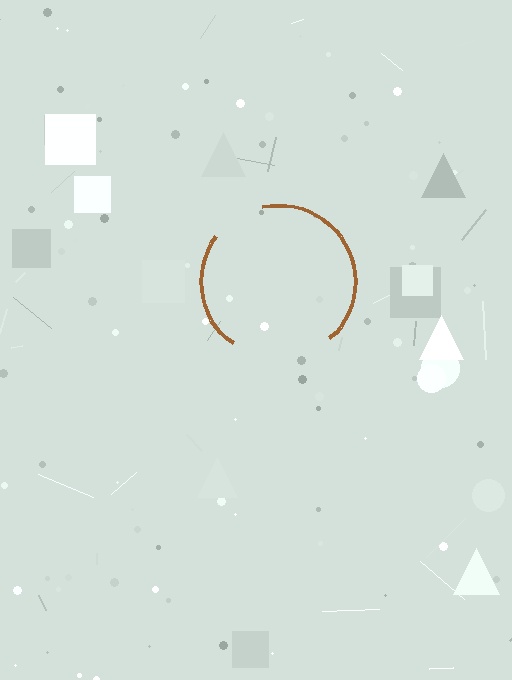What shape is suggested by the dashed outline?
The dashed outline suggests a circle.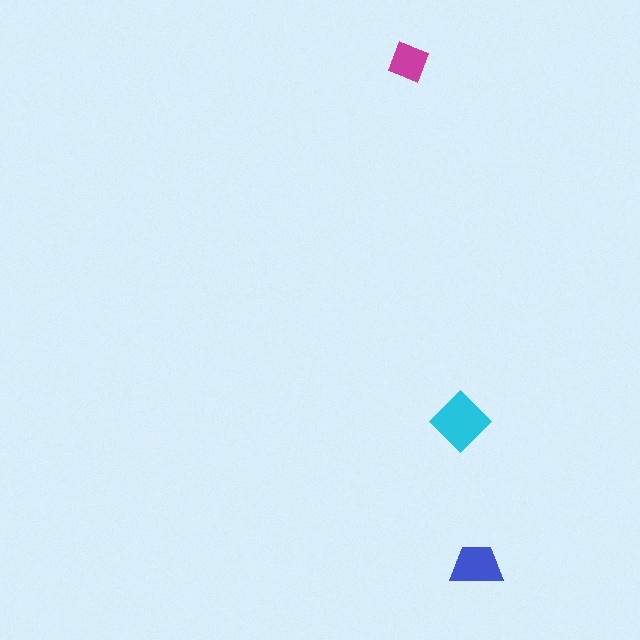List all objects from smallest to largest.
The magenta square, the blue trapezoid, the cyan diamond.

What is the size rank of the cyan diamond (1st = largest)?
1st.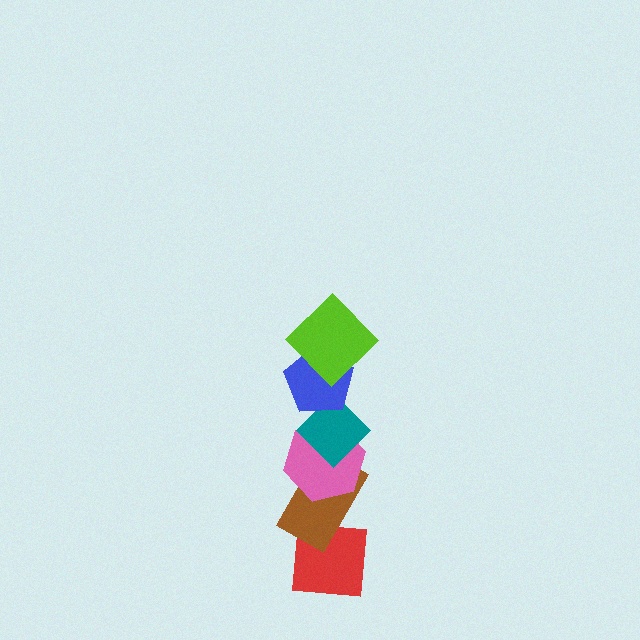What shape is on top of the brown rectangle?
The pink hexagon is on top of the brown rectangle.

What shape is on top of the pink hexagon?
The teal diamond is on top of the pink hexagon.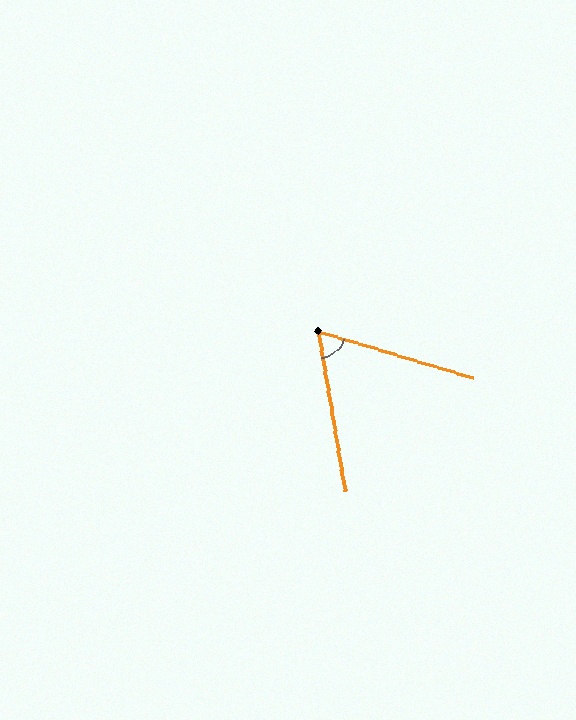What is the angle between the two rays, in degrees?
Approximately 63 degrees.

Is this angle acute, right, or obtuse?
It is acute.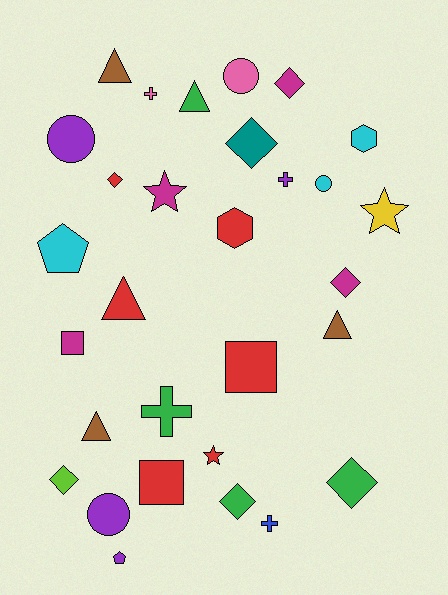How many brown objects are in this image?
There are 3 brown objects.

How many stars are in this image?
There are 3 stars.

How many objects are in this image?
There are 30 objects.